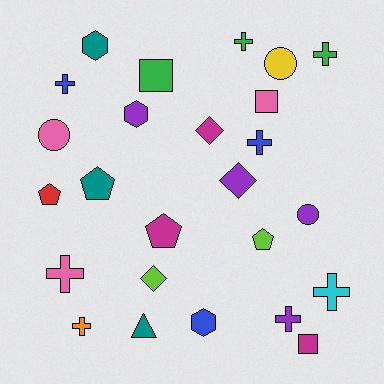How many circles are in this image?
There are 3 circles.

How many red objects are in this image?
There is 1 red object.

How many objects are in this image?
There are 25 objects.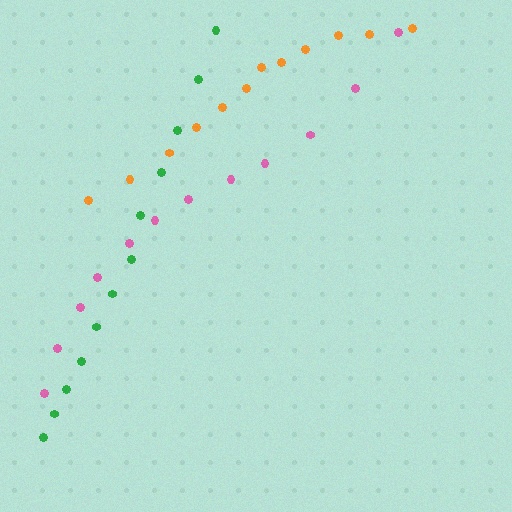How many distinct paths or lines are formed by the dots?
There are 3 distinct paths.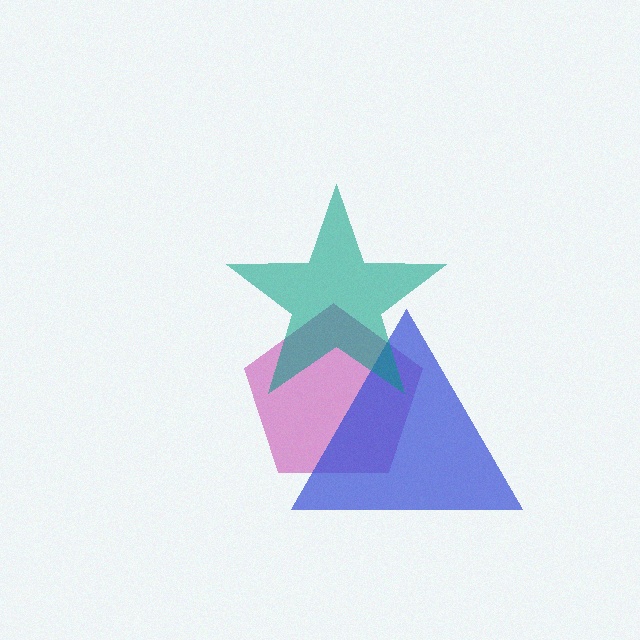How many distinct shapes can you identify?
There are 3 distinct shapes: a magenta pentagon, a blue triangle, a teal star.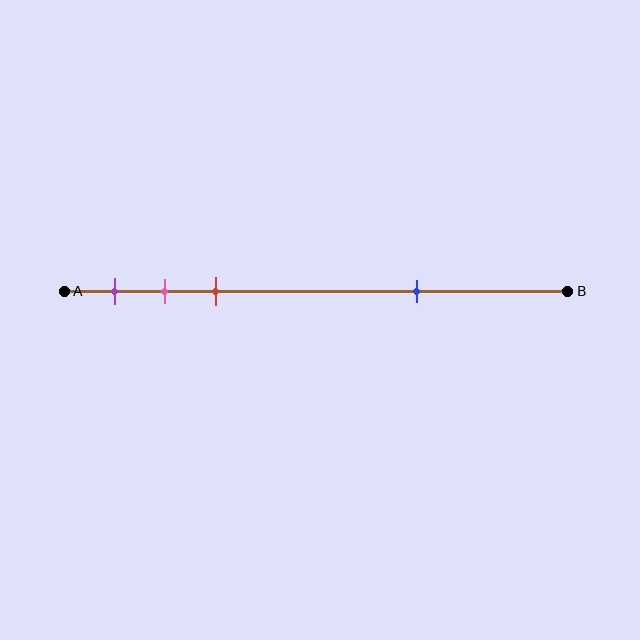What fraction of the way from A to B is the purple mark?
The purple mark is approximately 10% (0.1) of the way from A to B.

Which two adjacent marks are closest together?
The pink and red marks are the closest adjacent pair.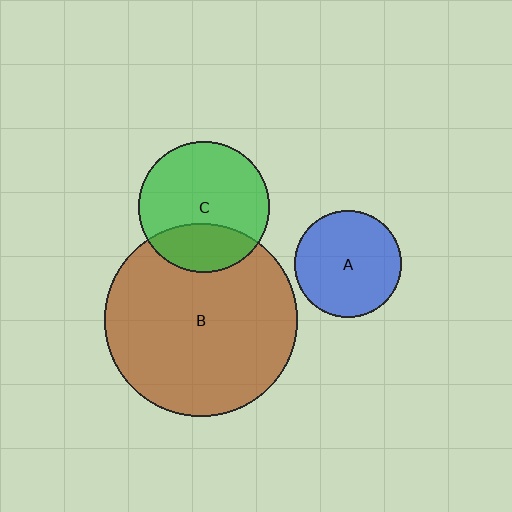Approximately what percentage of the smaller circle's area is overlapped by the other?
Approximately 30%.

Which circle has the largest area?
Circle B (brown).